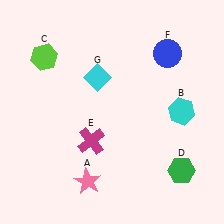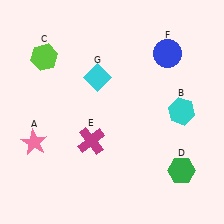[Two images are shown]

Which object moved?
The pink star (A) moved left.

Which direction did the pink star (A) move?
The pink star (A) moved left.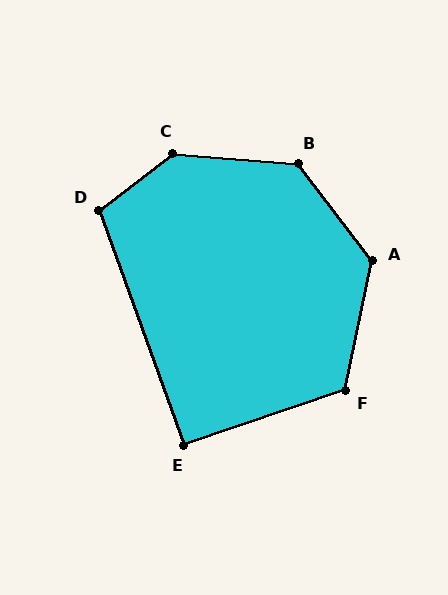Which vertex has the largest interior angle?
C, at approximately 138 degrees.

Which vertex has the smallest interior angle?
E, at approximately 91 degrees.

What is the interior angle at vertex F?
Approximately 120 degrees (obtuse).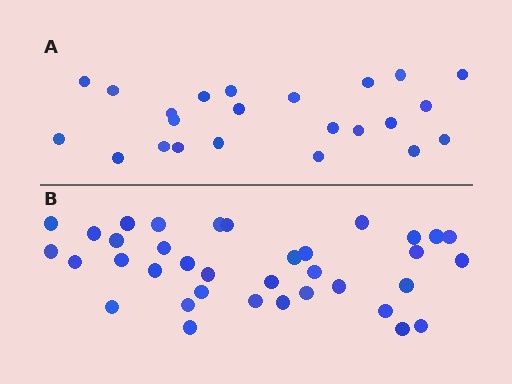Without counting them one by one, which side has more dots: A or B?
Region B (the bottom region) has more dots.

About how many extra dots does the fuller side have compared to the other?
Region B has approximately 15 more dots than region A.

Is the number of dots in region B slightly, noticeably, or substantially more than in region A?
Region B has substantially more. The ratio is roughly 1.6 to 1.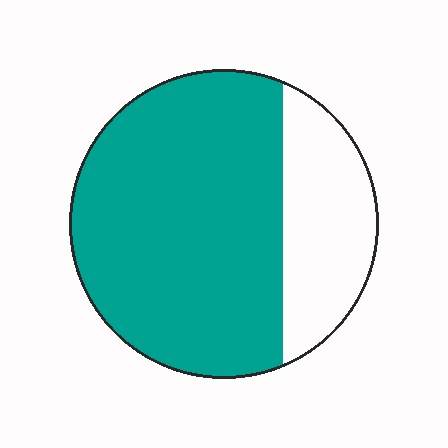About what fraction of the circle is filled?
About three quarters (3/4).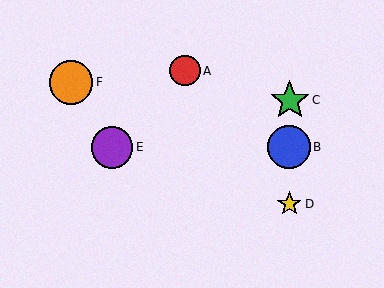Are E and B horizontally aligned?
Yes, both are at y≈147.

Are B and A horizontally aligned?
No, B is at y≈147 and A is at y≈71.